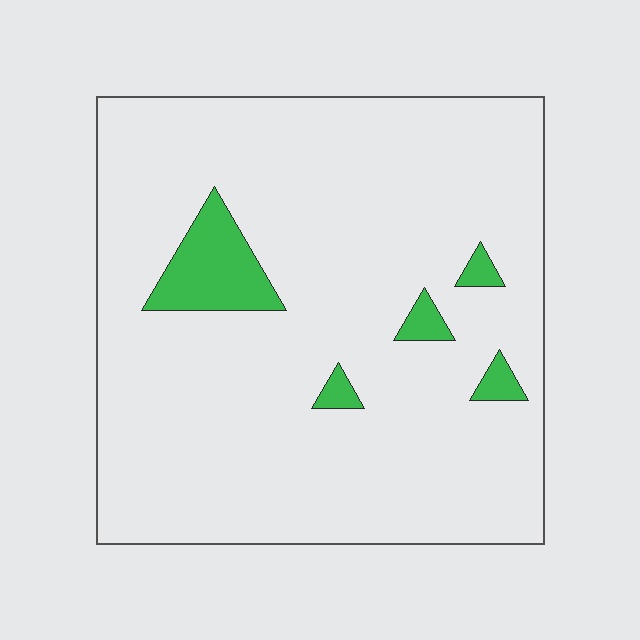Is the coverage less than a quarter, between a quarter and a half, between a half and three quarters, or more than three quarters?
Less than a quarter.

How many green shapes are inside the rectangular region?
5.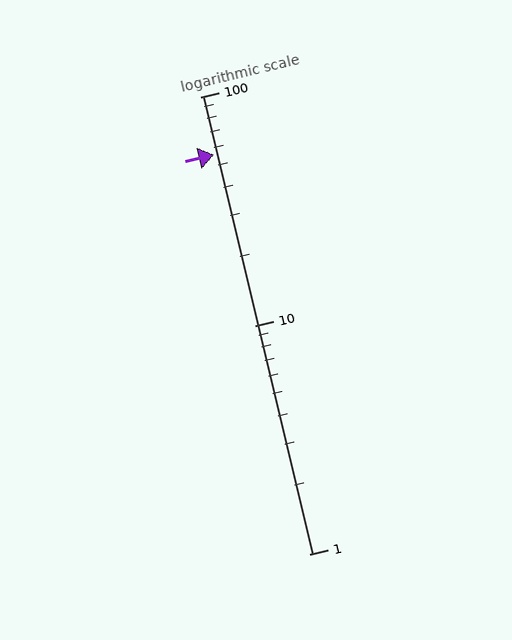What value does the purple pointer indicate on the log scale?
The pointer indicates approximately 56.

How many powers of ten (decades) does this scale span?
The scale spans 2 decades, from 1 to 100.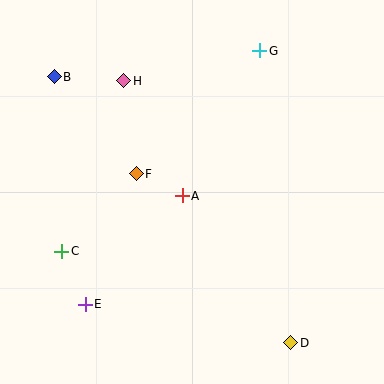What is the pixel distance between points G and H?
The distance between G and H is 139 pixels.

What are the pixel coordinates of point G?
Point G is at (260, 51).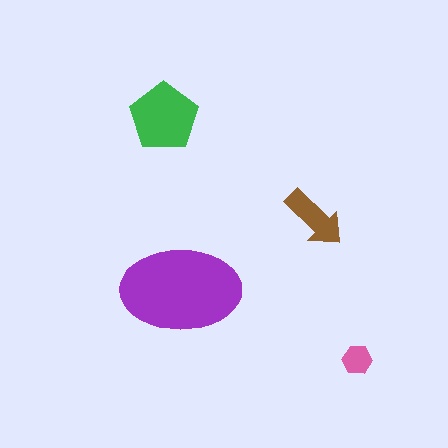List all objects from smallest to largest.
The pink hexagon, the brown arrow, the green pentagon, the purple ellipse.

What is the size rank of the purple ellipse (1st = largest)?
1st.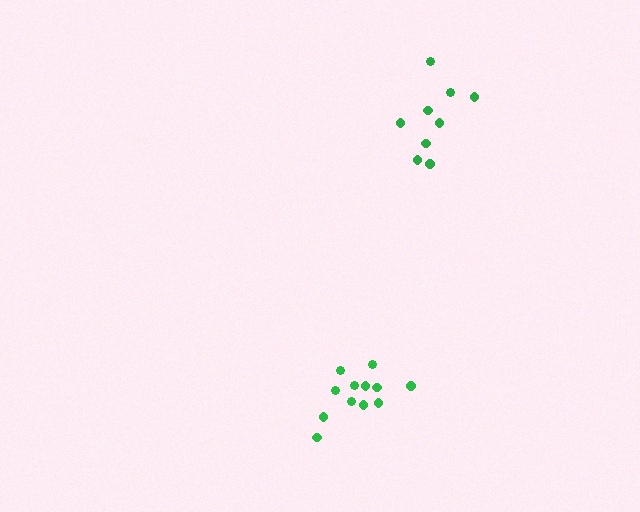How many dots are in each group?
Group 1: 9 dots, Group 2: 12 dots (21 total).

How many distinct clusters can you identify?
There are 2 distinct clusters.